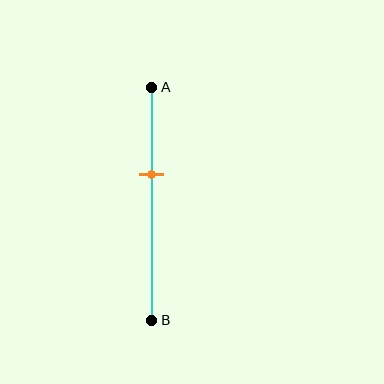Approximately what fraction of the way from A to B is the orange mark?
The orange mark is approximately 35% of the way from A to B.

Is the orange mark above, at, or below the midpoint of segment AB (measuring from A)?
The orange mark is above the midpoint of segment AB.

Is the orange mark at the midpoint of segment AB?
No, the mark is at about 35% from A, not at the 50% midpoint.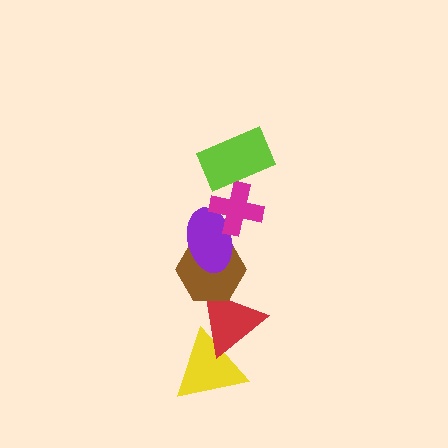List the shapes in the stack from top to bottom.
From top to bottom: the lime rectangle, the magenta cross, the purple ellipse, the brown hexagon, the red triangle, the yellow triangle.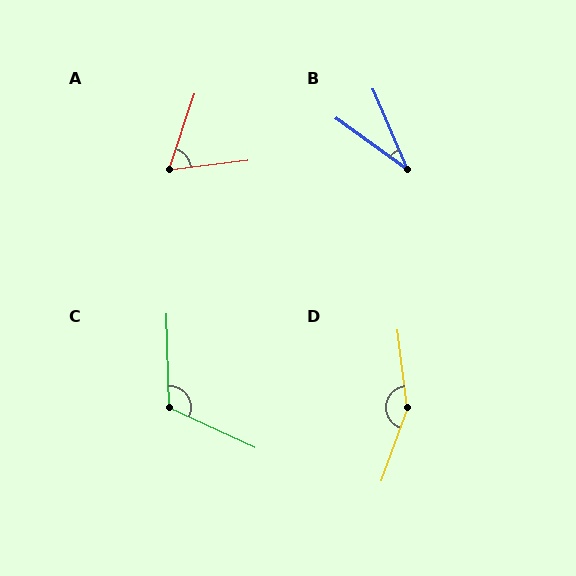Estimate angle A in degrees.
Approximately 65 degrees.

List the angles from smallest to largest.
B (31°), A (65°), C (116°), D (153°).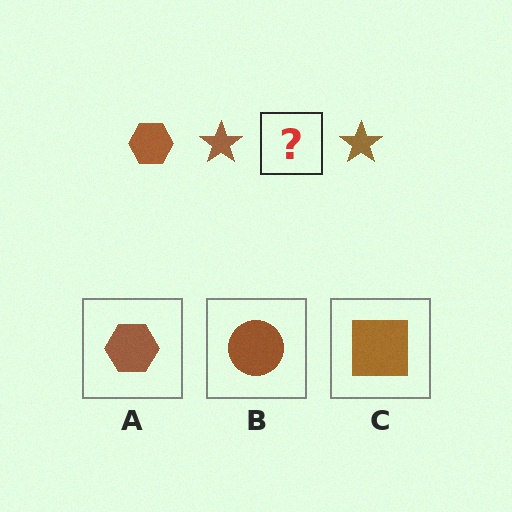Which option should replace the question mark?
Option A.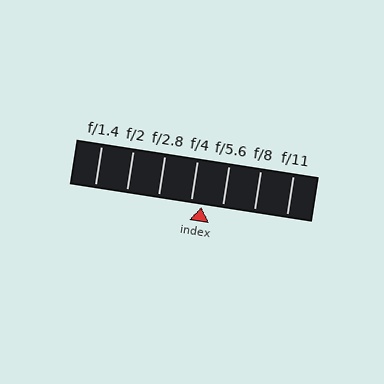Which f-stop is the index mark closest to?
The index mark is closest to f/4.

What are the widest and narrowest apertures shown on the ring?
The widest aperture shown is f/1.4 and the narrowest is f/11.